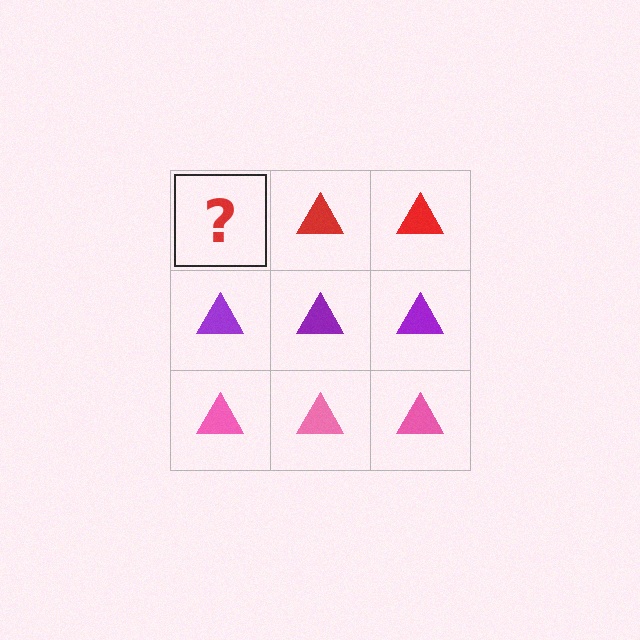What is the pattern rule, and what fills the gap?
The rule is that each row has a consistent color. The gap should be filled with a red triangle.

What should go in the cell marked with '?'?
The missing cell should contain a red triangle.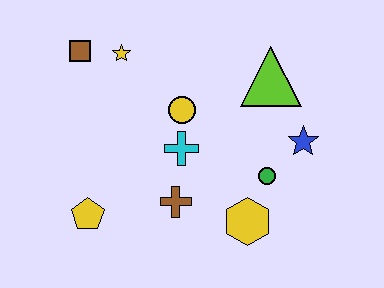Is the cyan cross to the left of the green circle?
Yes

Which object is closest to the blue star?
The green circle is closest to the blue star.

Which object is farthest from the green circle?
The brown square is farthest from the green circle.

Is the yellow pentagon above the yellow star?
No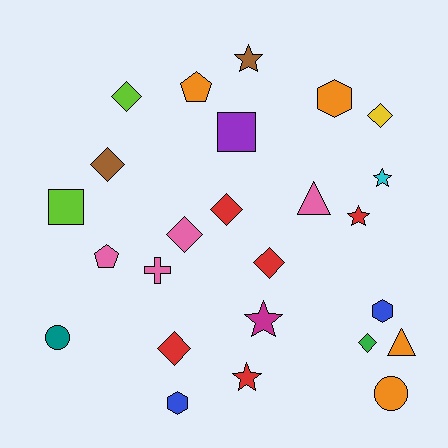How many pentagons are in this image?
There are 2 pentagons.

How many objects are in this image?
There are 25 objects.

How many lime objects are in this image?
There are 2 lime objects.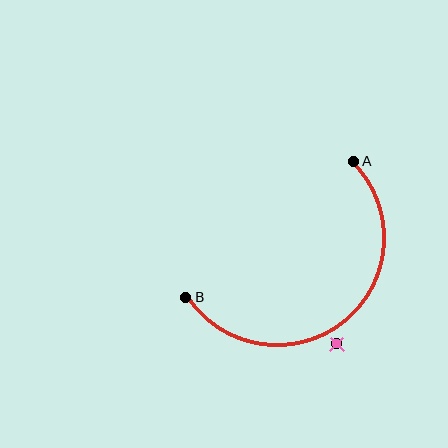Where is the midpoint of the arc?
The arc midpoint is the point on the curve farthest from the straight line joining A and B. It sits below and to the right of that line.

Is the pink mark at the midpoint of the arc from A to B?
No — the pink mark does not lie on the arc at all. It sits slightly outside the curve.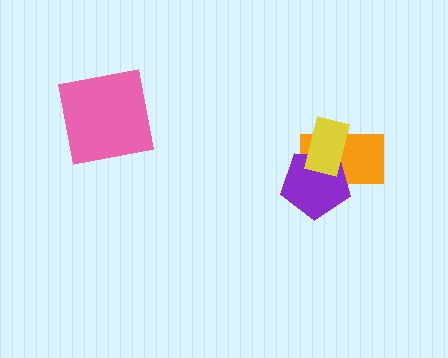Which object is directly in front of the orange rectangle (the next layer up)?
The purple pentagon is directly in front of the orange rectangle.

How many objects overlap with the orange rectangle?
2 objects overlap with the orange rectangle.